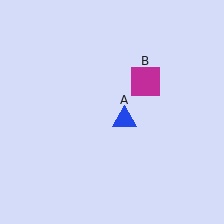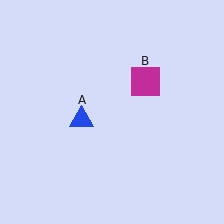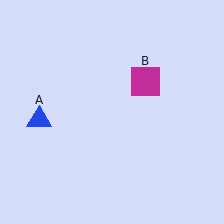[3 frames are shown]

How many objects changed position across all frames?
1 object changed position: blue triangle (object A).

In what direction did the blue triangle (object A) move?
The blue triangle (object A) moved left.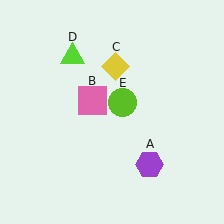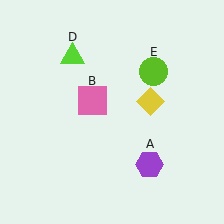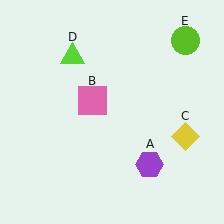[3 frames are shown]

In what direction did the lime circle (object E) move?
The lime circle (object E) moved up and to the right.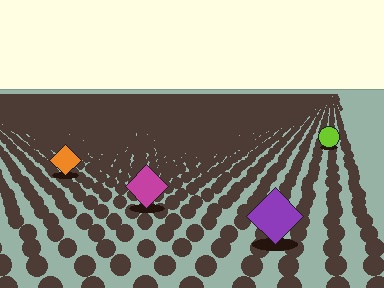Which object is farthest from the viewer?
The lime circle is farthest from the viewer. It appears smaller and the ground texture around it is denser.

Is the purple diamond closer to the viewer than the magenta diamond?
Yes. The purple diamond is closer — you can tell from the texture gradient: the ground texture is coarser near it.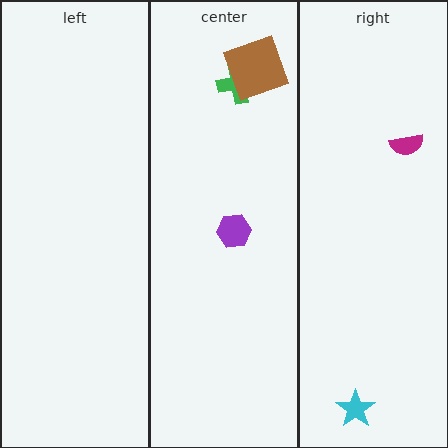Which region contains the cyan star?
The right region.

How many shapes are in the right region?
2.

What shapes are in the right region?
The magenta semicircle, the cyan star.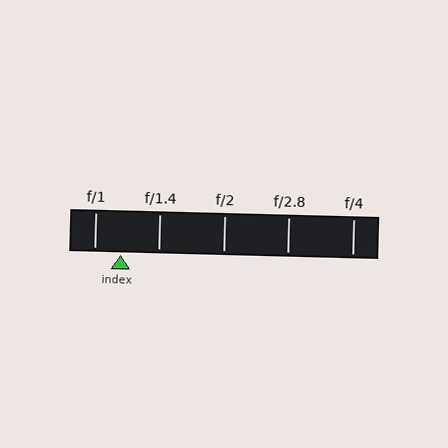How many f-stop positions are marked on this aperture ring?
There are 5 f-stop positions marked.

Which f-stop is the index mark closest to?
The index mark is closest to f/1.